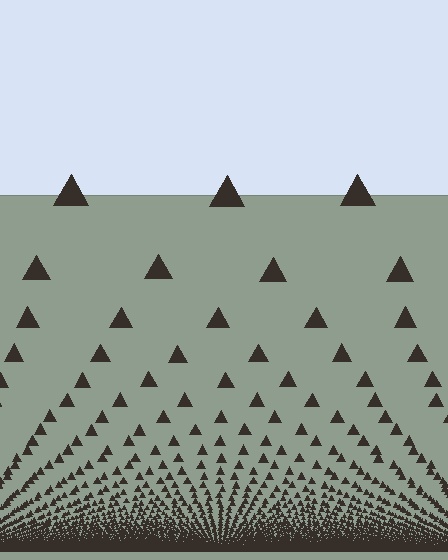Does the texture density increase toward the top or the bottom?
Density increases toward the bottom.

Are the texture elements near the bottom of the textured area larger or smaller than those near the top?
Smaller. The gradient is inverted — elements near the bottom are smaller and denser.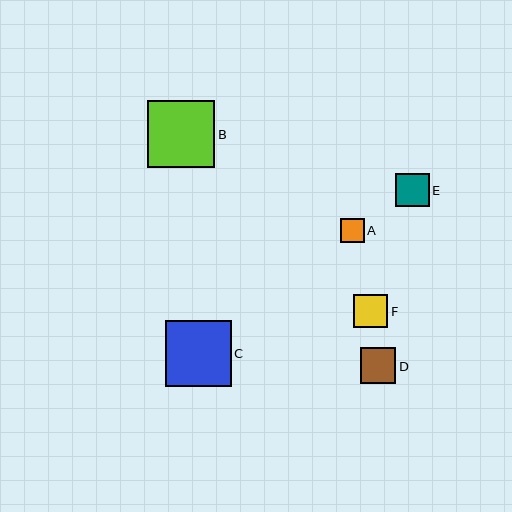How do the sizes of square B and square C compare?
Square B and square C are approximately the same size.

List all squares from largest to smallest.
From largest to smallest: B, C, D, F, E, A.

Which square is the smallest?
Square A is the smallest with a size of approximately 24 pixels.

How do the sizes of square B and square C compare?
Square B and square C are approximately the same size.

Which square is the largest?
Square B is the largest with a size of approximately 67 pixels.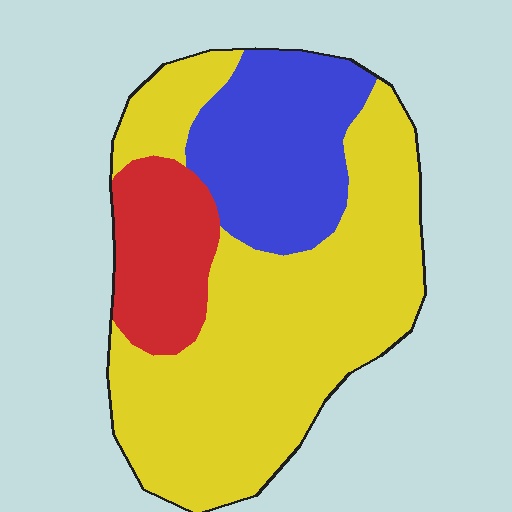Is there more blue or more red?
Blue.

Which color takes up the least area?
Red, at roughly 15%.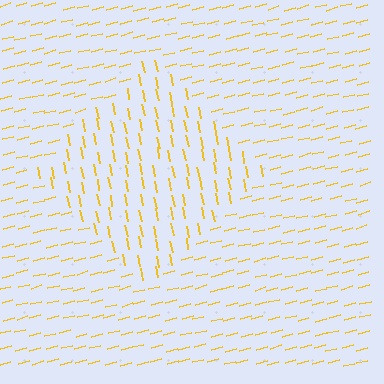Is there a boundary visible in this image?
Yes, there is a texture boundary formed by a change in line orientation.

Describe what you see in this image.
The image is filled with small yellow line segments. A diamond region in the image has lines oriented differently from the surrounding lines, creating a visible texture boundary.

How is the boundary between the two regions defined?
The boundary is defined purely by a change in line orientation (approximately 87 degrees difference). All lines are the same color and thickness.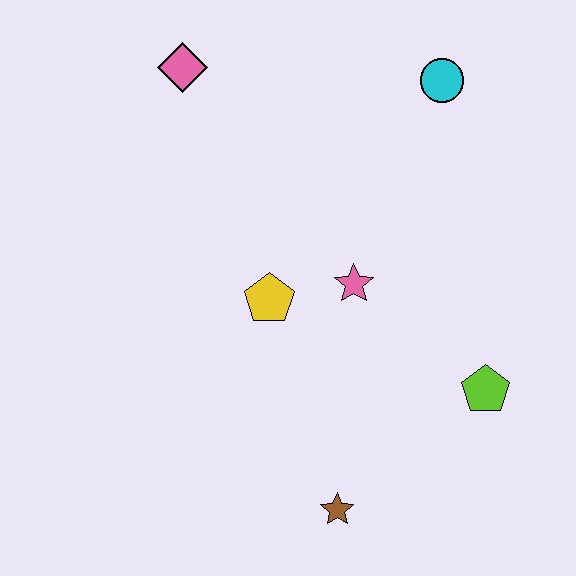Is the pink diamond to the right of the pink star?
No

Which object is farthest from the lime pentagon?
The pink diamond is farthest from the lime pentagon.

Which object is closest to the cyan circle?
The pink star is closest to the cyan circle.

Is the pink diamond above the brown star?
Yes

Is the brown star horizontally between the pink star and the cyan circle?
No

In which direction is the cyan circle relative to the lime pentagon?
The cyan circle is above the lime pentagon.